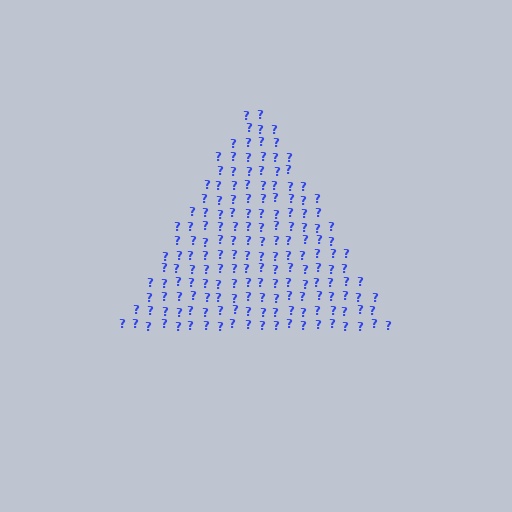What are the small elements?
The small elements are question marks.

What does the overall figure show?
The overall figure shows a triangle.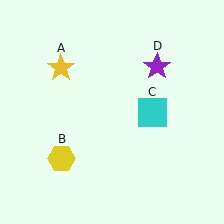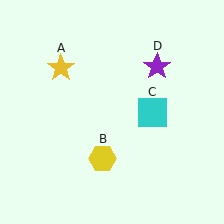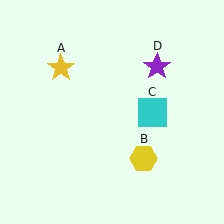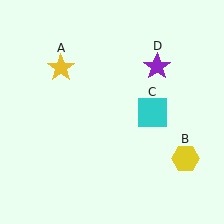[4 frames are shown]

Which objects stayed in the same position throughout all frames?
Yellow star (object A) and cyan square (object C) and purple star (object D) remained stationary.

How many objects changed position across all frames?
1 object changed position: yellow hexagon (object B).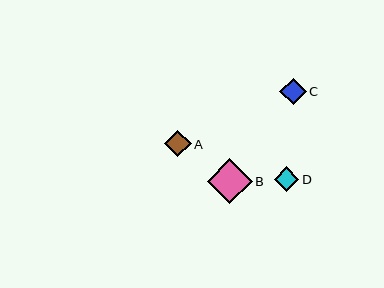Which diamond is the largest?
Diamond B is the largest with a size of approximately 45 pixels.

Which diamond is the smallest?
Diamond D is the smallest with a size of approximately 25 pixels.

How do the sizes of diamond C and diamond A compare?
Diamond C and diamond A are approximately the same size.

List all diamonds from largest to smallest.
From largest to smallest: B, C, A, D.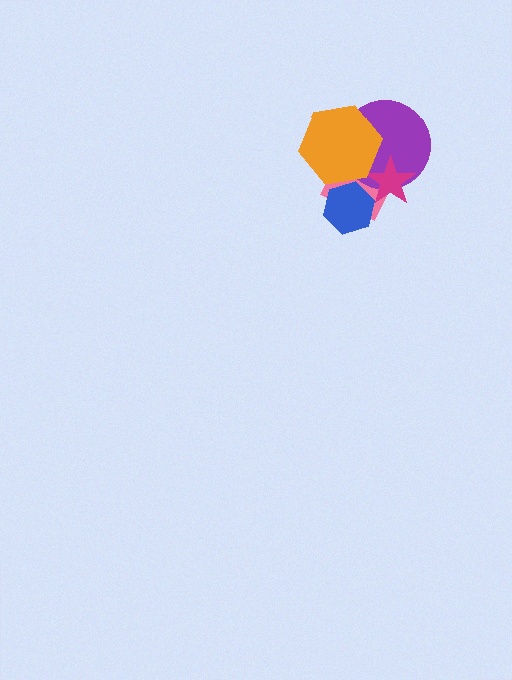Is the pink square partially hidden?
Yes, it is partially covered by another shape.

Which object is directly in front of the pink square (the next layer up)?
The blue hexagon is directly in front of the pink square.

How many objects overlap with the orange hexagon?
2 objects overlap with the orange hexagon.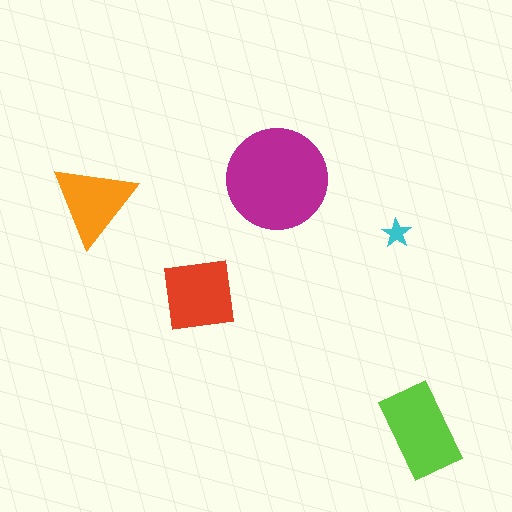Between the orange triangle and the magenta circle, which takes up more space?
The magenta circle.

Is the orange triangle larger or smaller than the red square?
Smaller.